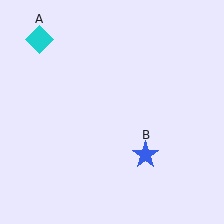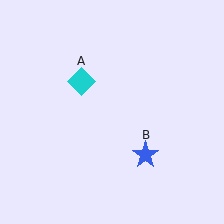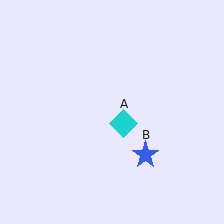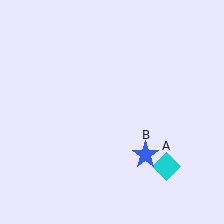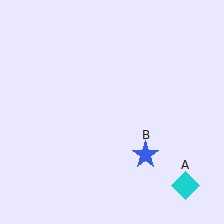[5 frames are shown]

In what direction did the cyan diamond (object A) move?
The cyan diamond (object A) moved down and to the right.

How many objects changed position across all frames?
1 object changed position: cyan diamond (object A).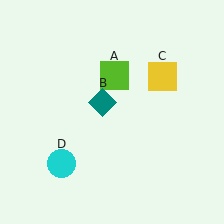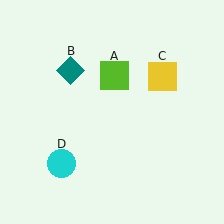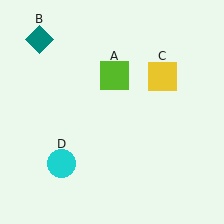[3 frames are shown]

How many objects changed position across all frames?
1 object changed position: teal diamond (object B).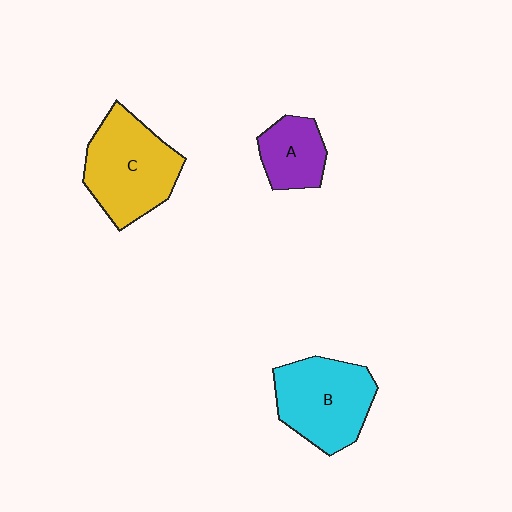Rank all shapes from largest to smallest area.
From largest to smallest: C (yellow), B (cyan), A (purple).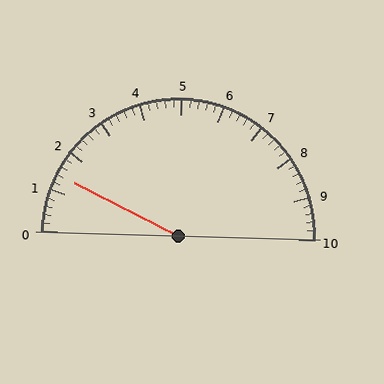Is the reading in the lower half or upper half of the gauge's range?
The reading is in the lower half of the range (0 to 10).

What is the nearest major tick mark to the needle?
The nearest major tick mark is 1.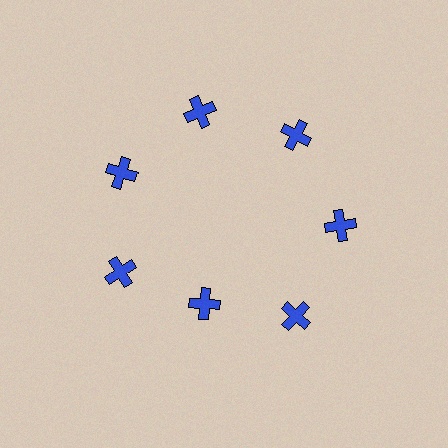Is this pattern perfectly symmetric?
No. The 7 blue crosses are arranged in a ring, but one element near the 6 o'clock position is pulled inward toward the center, breaking the 7-fold rotational symmetry.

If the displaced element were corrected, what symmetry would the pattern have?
It would have 7-fold rotational symmetry — the pattern would map onto itself every 51 degrees.